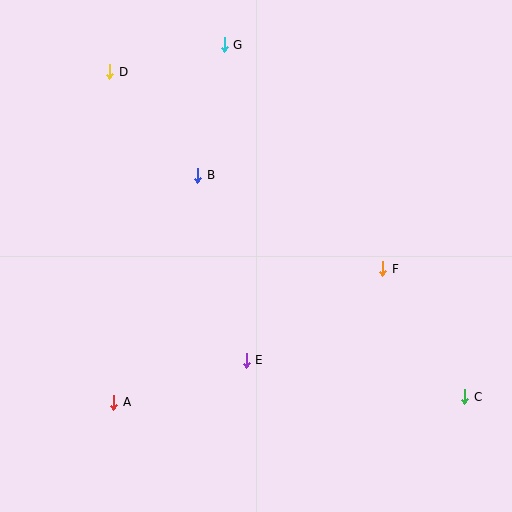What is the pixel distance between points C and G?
The distance between C and G is 426 pixels.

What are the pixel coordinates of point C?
Point C is at (465, 397).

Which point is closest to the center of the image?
Point B at (198, 175) is closest to the center.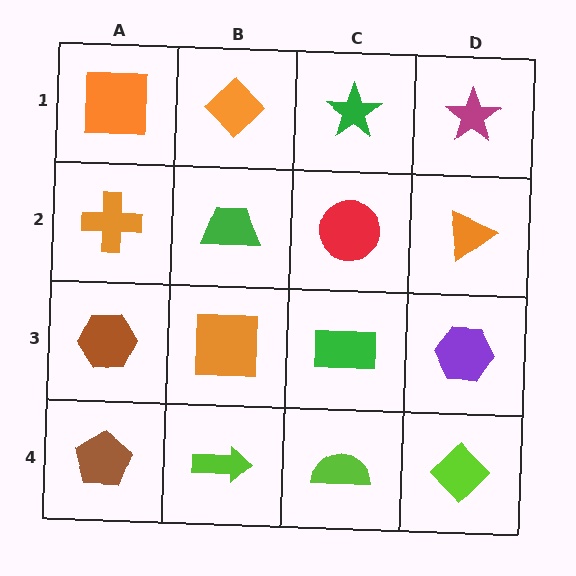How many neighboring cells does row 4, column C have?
3.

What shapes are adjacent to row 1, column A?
An orange cross (row 2, column A), an orange diamond (row 1, column B).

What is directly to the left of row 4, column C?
A lime arrow.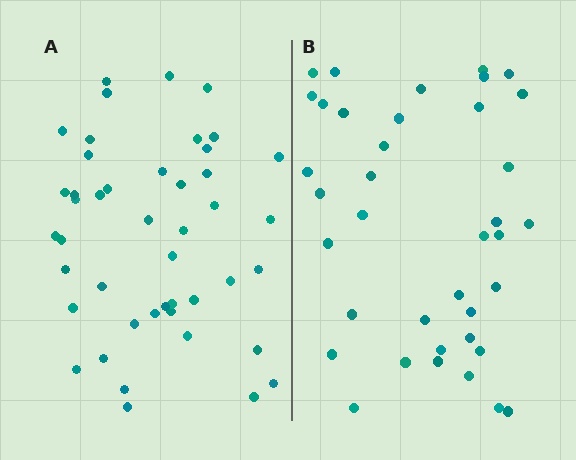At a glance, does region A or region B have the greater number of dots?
Region A (the left region) has more dots.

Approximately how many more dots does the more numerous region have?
Region A has roughly 8 or so more dots than region B.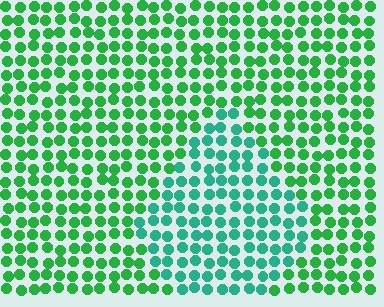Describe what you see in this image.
The image is filled with small green elements in a uniform arrangement. A diamond-shaped region is visible where the elements are tinted to a slightly different hue, forming a subtle color boundary.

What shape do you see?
I see a diamond.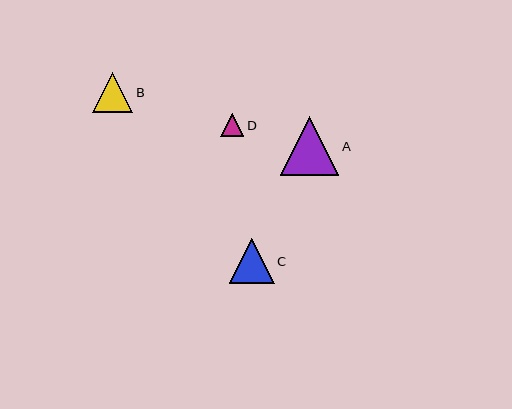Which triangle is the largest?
Triangle A is the largest with a size of approximately 58 pixels.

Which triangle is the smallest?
Triangle D is the smallest with a size of approximately 23 pixels.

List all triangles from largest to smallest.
From largest to smallest: A, C, B, D.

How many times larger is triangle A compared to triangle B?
Triangle A is approximately 1.5 times the size of triangle B.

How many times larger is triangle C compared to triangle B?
Triangle C is approximately 1.1 times the size of triangle B.